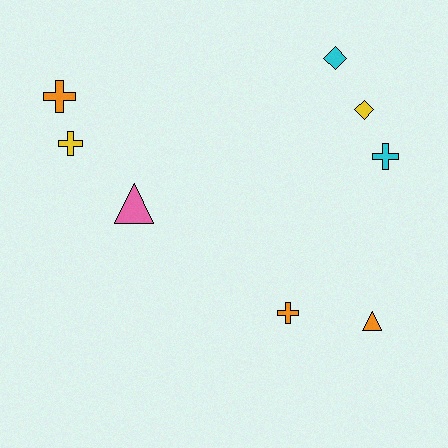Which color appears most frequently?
Orange, with 3 objects.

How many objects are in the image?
There are 8 objects.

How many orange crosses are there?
There are 2 orange crosses.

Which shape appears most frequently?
Cross, with 4 objects.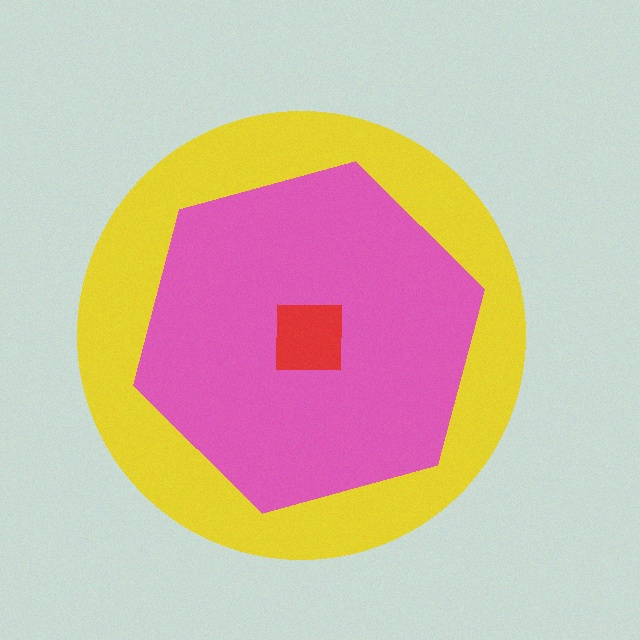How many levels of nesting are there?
3.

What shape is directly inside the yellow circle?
The pink hexagon.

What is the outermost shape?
The yellow circle.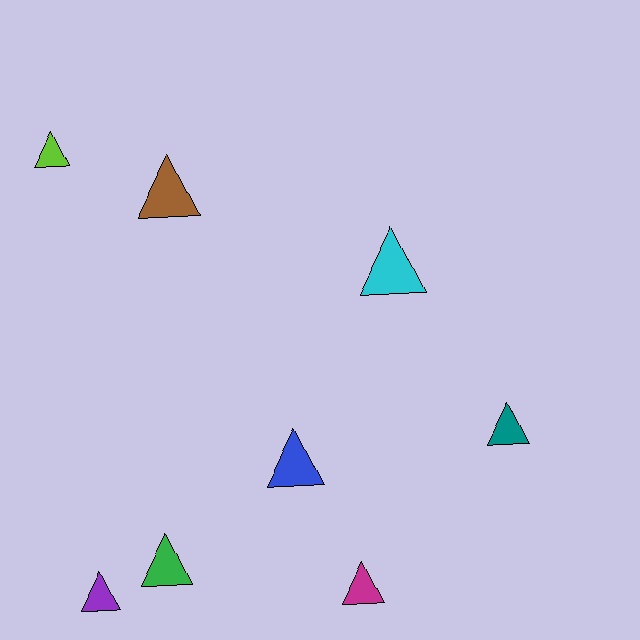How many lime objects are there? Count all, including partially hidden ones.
There is 1 lime object.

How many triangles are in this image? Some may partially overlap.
There are 8 triangles.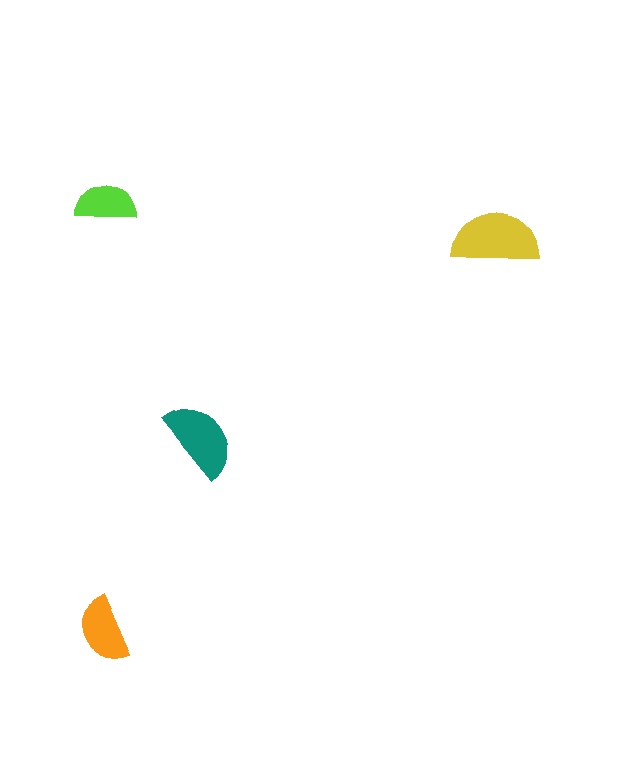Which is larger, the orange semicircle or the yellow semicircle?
The yellow one.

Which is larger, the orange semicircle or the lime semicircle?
The orange one.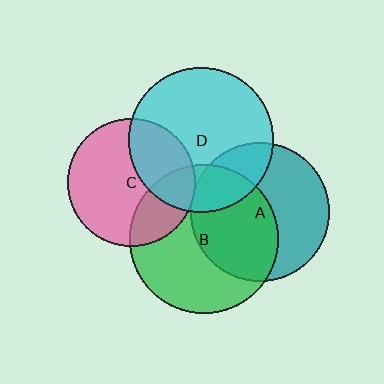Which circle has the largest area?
Circle B (green).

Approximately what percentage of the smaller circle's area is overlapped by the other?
Approximately 25%.